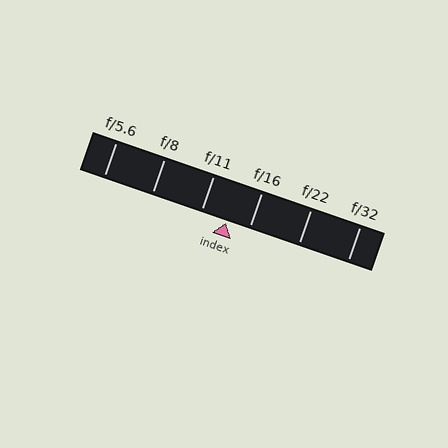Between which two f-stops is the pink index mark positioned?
The index mark is between f/11 and f/16.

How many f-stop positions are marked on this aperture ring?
There are 6 f-stop positions marked.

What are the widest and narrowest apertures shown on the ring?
The widest aperture shown is f/5.6 and the narrowest is f/32.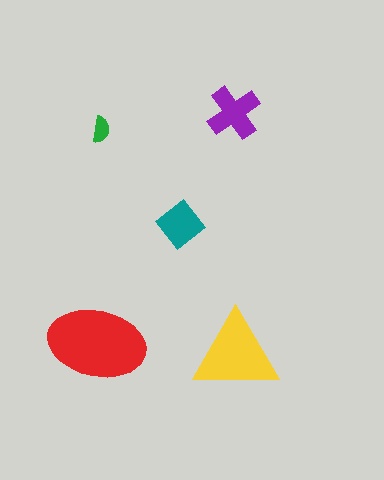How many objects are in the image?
There are 5 objects in the image.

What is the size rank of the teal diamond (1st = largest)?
4th.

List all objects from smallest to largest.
The green semicircle, the teal diamond, the purple cross, the yellow triangle, the red ellipse.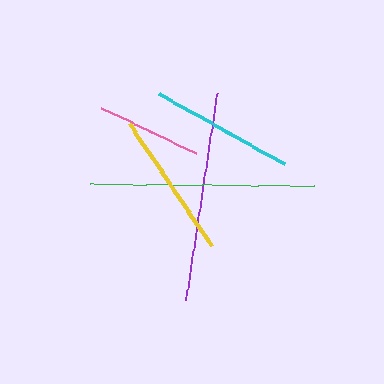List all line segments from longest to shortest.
From longest to shortest: green, purple, yellow, cyan, pink.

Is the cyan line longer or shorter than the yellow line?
The yellow line is longer than the cyan line.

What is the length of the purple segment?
The purple segment is approximately 209 pixels long.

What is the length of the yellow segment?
The yellow segment is approximately 147 pixels long.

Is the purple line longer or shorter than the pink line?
The purple line is longer than the pink line.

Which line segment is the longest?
The green line is the longest at approximately 224 pixels.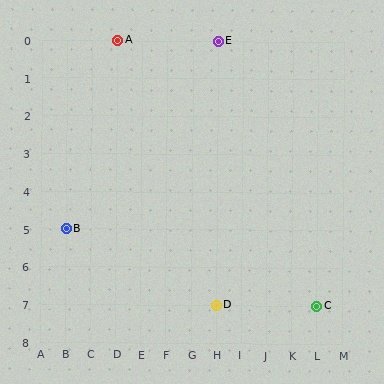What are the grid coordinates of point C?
Point C is at grid coordinates (L, 7).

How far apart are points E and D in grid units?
Points E and D are 7 rows apart.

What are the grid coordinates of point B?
Point B is at grid coordinates (B, 5).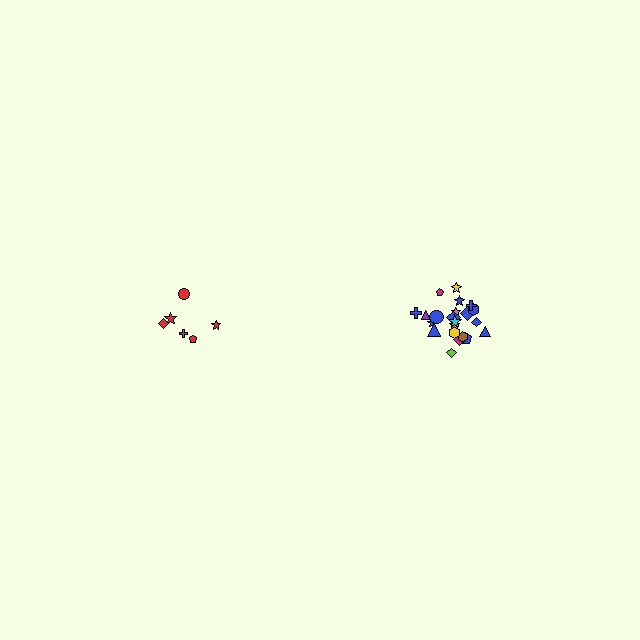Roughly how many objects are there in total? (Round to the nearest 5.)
Roughly 30 objects in total.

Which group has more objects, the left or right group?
The right group.